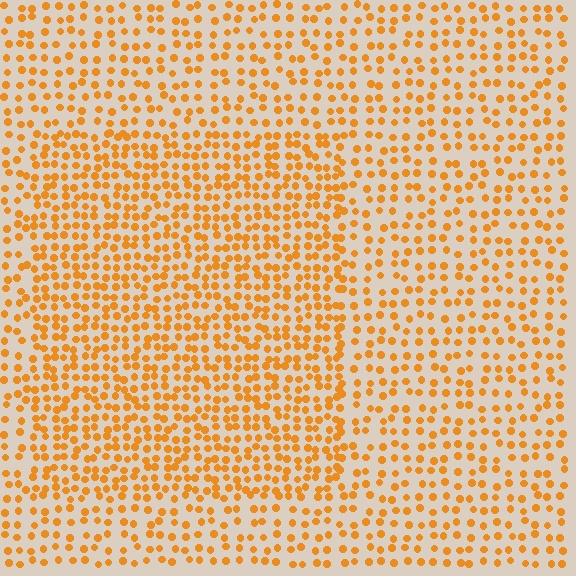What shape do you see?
I see a rectangle.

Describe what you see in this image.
The image contains small orange elements arranged at two different densities. A rectangle-shaped region is visible where the elements are more densely packed than the surrounding area.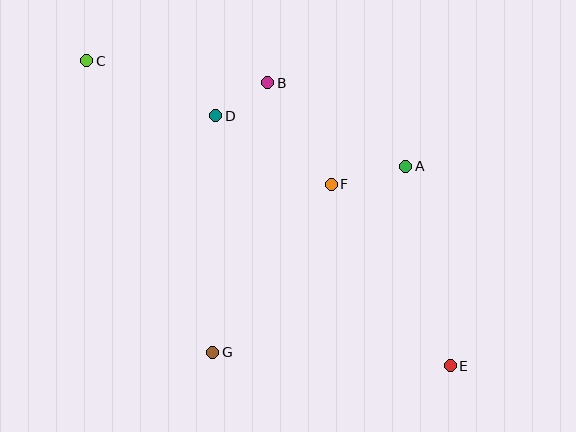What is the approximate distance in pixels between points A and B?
The distance between A and B is approximately 161 pixels.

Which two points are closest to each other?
Points B and D are closest to each other.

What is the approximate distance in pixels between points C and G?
The distance between C and G is approximately 317 pixels.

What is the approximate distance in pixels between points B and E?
The distance between B and E is approximately 337 pixels.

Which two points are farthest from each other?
Points C and E are farthest from each other.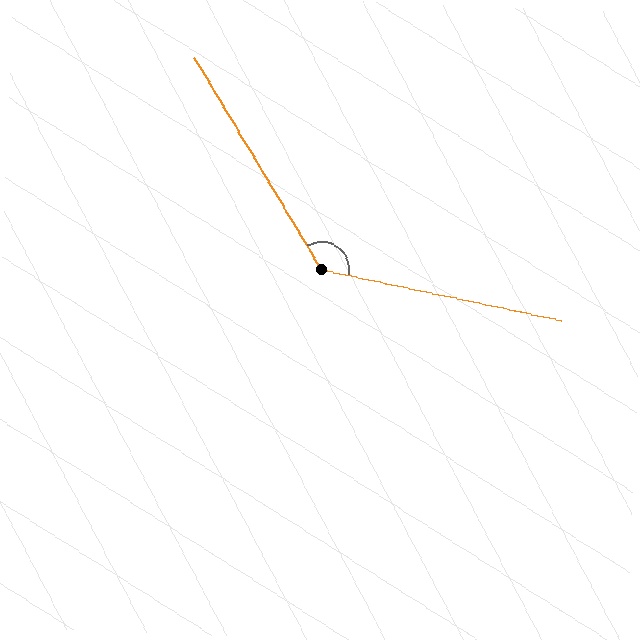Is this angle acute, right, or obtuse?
It is obtuse.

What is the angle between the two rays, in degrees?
Approximately 133 degrees.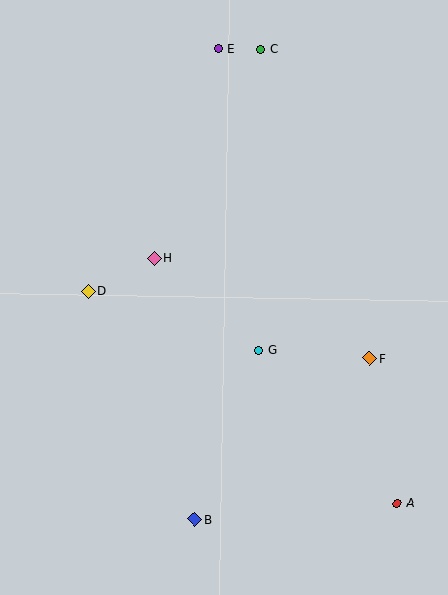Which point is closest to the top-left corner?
Point E is closest to the top-left corner.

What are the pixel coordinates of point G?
Point G is at (259, 350).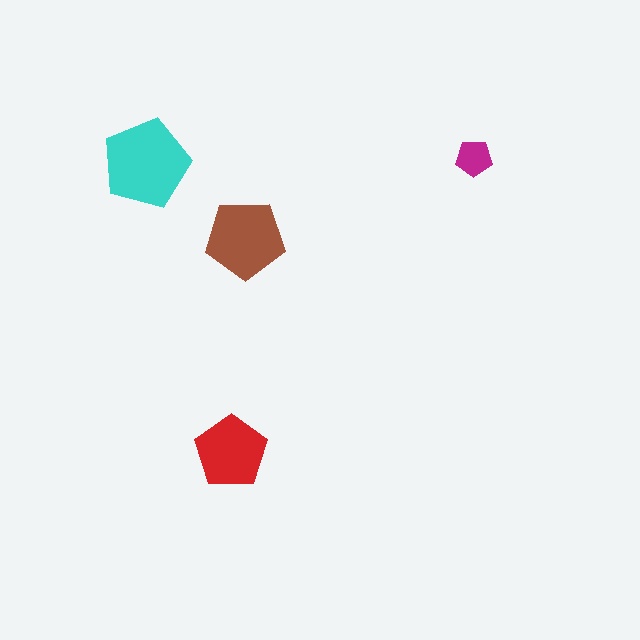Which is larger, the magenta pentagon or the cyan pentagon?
The cyan one.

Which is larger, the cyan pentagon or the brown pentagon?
The cyan one.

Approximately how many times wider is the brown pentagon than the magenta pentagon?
About 2 times wider.